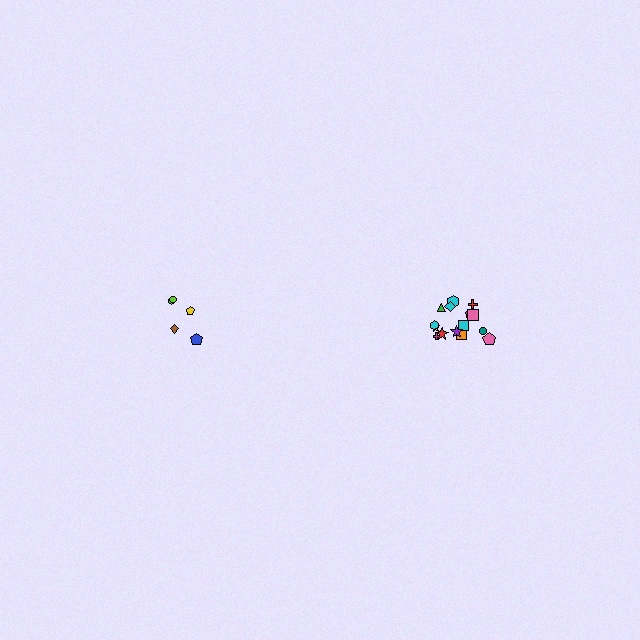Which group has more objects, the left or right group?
The right group.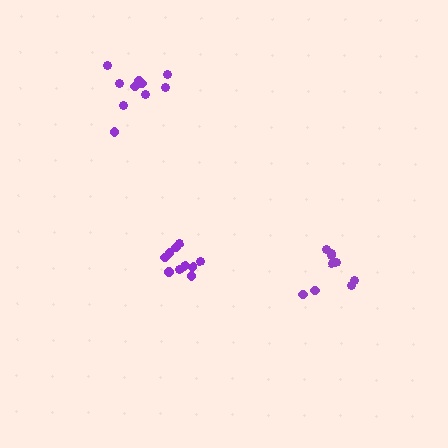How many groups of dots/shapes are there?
There are 3 groups.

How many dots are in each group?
Group 1: 9 dots, Group 2: 10 dots, Group 3: 10 dots (29 total).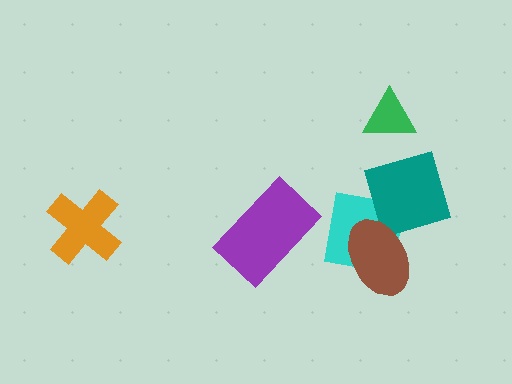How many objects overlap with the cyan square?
2 objects overlap with the cyan square.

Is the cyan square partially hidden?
Yes, it is partially covered by another shape.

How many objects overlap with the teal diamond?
2 objects overlap with the teal diamond.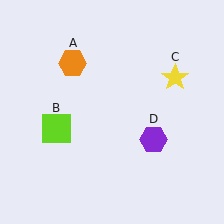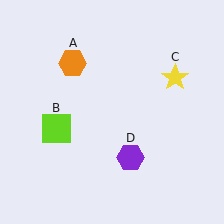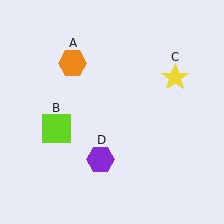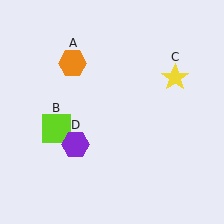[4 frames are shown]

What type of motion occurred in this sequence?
The purple hexagon (object D) rotated clockwise around the center of the scene.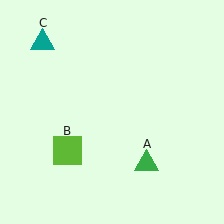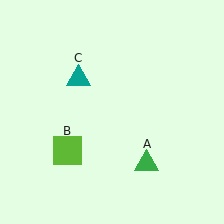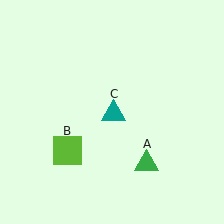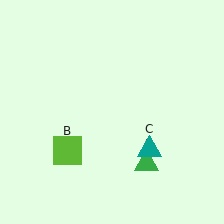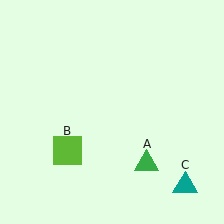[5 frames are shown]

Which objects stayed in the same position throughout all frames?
Green triangle (object A) and lime square (object B) remained stationary.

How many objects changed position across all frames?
1 object changed position: teal triangle (object C).